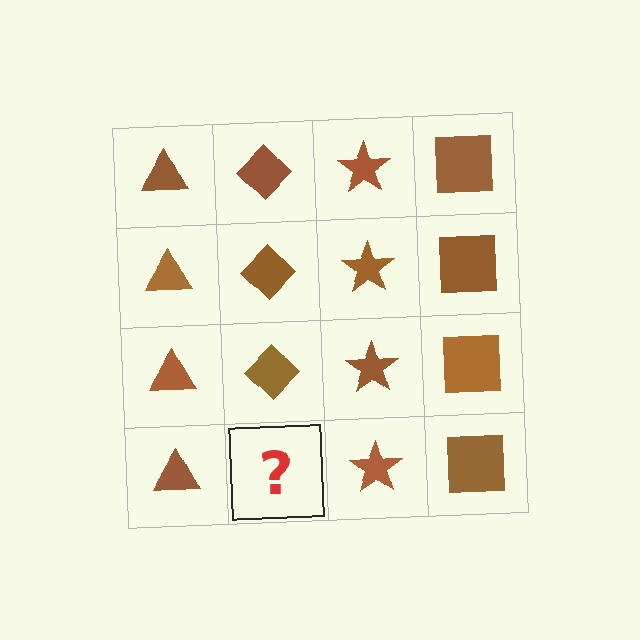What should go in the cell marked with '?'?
The missing cell should contain a brown diamond.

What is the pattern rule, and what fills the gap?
The rule is that each column has a consistent shape. The gap should be filled with a brown diamond.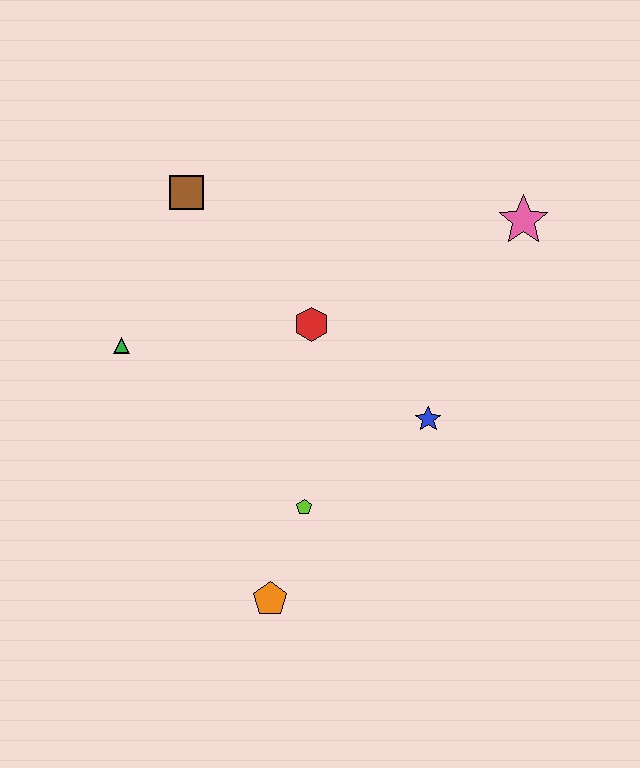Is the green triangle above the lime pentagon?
Yes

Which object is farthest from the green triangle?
The pink star is farthest from the green triangle.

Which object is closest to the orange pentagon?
The lime pentagon is closest to the orange pentagon.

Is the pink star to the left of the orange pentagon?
No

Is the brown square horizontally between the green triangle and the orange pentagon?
Yes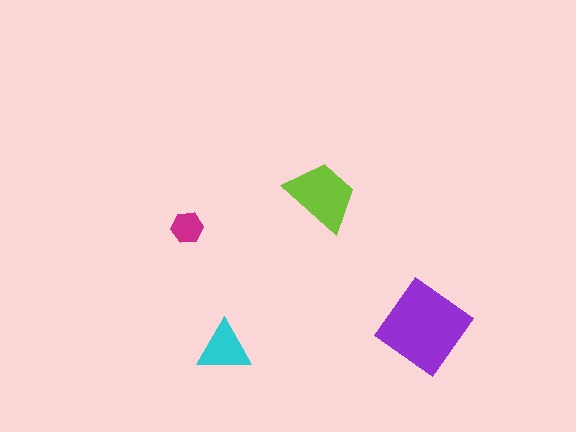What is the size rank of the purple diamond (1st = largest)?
1st.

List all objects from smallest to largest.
The magenta hexagon, the cyan triangle, the lime trapezoid, the purple diamond.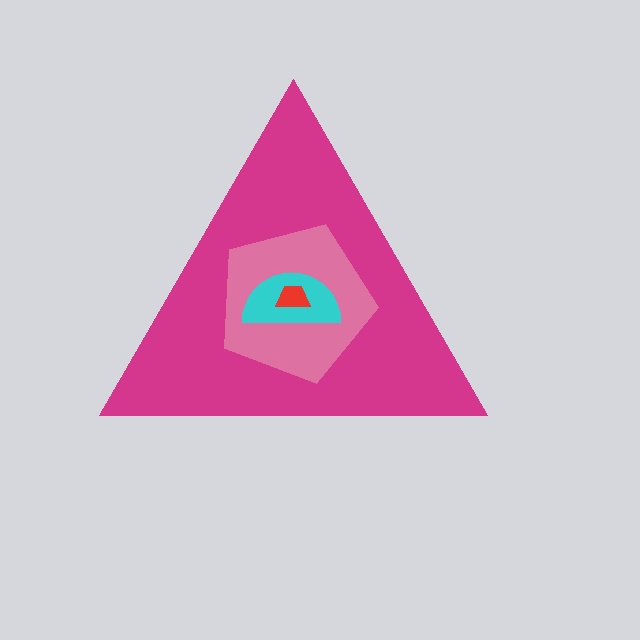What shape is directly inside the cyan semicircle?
The red trapezoid.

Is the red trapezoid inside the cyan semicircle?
Yes.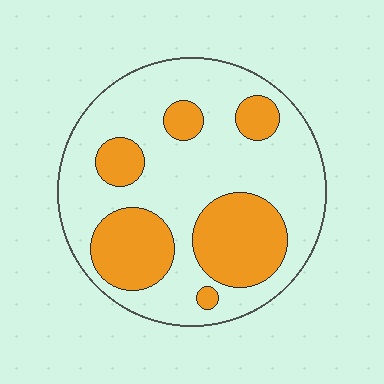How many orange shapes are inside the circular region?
6.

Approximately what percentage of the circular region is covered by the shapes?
Approximately 30%.